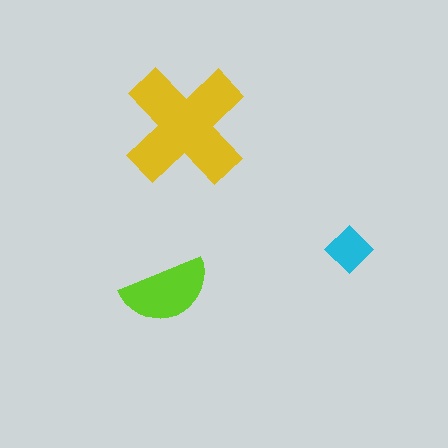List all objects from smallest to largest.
The cyan diamond, the lime semicircle, the yellow cross.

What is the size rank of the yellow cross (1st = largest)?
1st.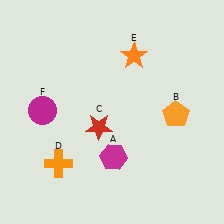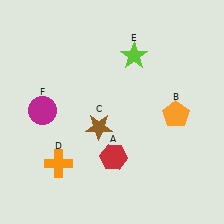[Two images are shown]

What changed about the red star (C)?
In Image 1, C is red. In Image 2, it changed to brown.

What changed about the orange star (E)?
In Image 1, E is orange. In Image 2, it changed to lime.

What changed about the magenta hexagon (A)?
In Image 1, A is magenta. In Image 2, it changed to red.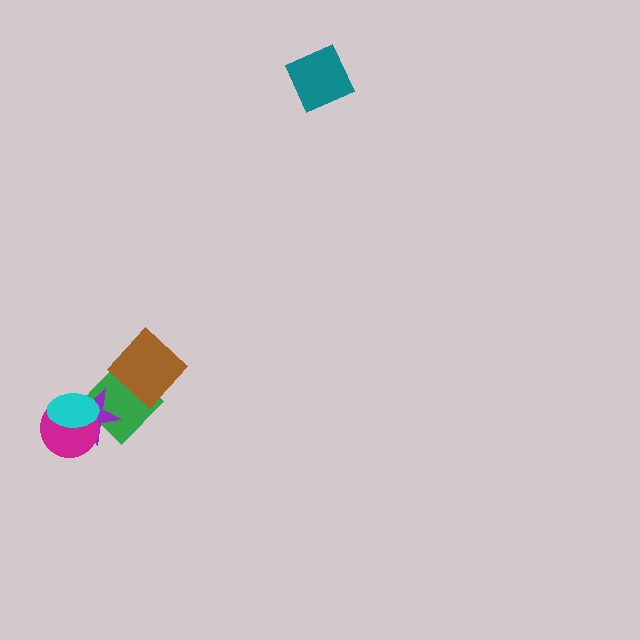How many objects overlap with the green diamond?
4 objects overlap with the green diamond.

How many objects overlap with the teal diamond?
0 objects overlap with the teal diamond.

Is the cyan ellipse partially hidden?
No, no other shape covers it.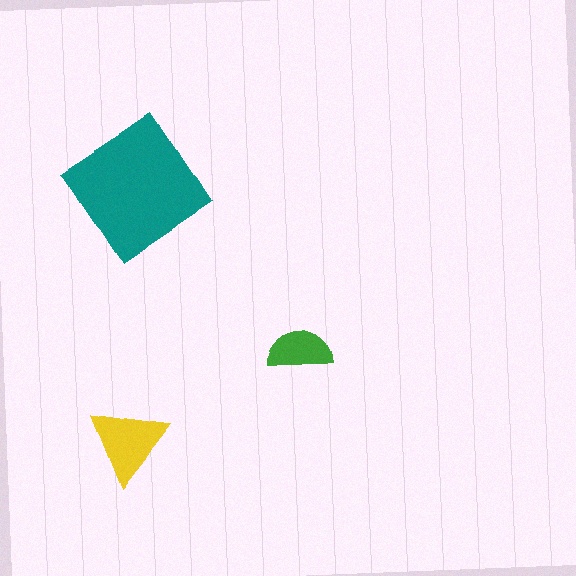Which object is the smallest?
The green semicircle.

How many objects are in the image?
There are 3 objects in the image.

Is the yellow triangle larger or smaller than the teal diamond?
Smaller.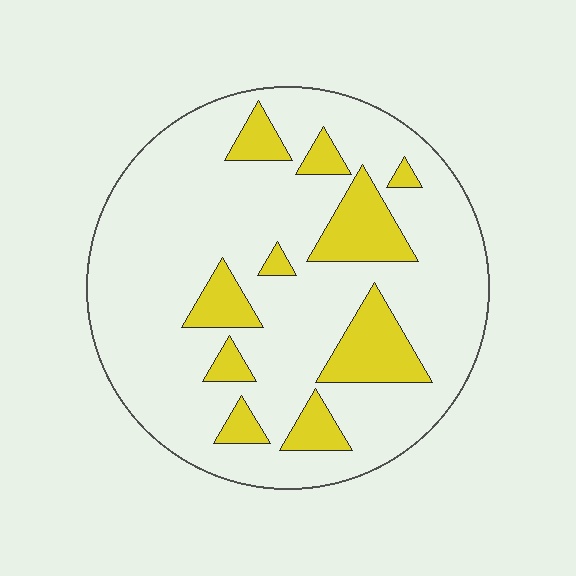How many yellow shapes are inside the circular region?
10.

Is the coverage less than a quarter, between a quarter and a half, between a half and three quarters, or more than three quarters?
Less than a quarter.